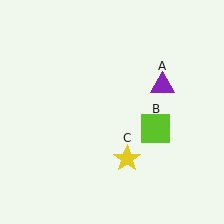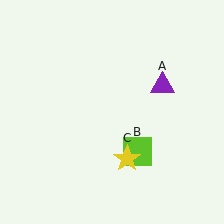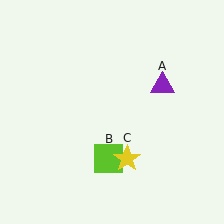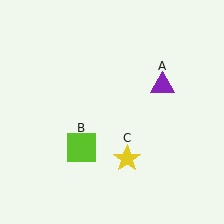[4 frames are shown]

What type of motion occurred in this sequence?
The lime square (object B) rotated clockwise around the center of the scene.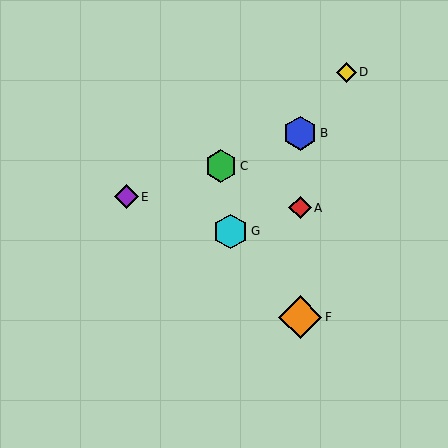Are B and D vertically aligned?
No, B is at x≈300 and D is at x≈346.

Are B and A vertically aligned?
Yes, both are at x≈300.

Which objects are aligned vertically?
Objects A, B, F are aligned vertically.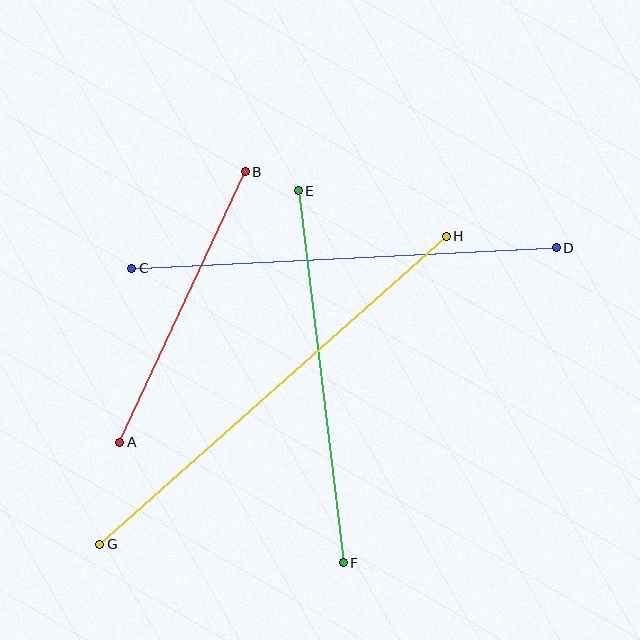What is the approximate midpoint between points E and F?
The midpoint is at approximately (321, 377) pixels.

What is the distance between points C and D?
The distance is approximately 425 pixels.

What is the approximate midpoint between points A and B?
The midpoint is at approximately (182, 307) pixels.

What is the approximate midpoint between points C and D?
The midpoint is at approximately (344, 258) pixels.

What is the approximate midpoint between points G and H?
The midpoint is at approximately (273, 390) pixels.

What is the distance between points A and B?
The distance is approximately 298 pixels.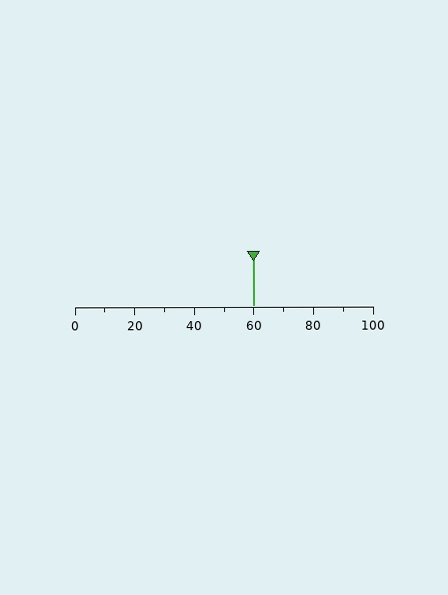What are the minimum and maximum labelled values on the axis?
The axis runs from 0 to 100.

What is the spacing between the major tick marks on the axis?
The major ticks are spaced 20 apart.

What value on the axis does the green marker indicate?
The marker indicates approximately 60.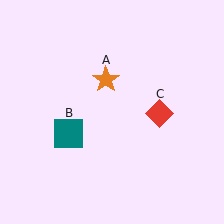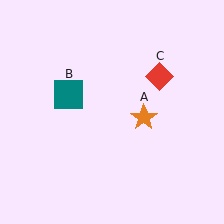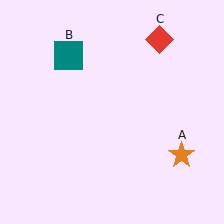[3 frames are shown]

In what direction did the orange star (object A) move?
The orange star (object A) moved down and to the right.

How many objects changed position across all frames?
3 objects changed position: orange star (object A), teal square (object B), red diamond (object C).